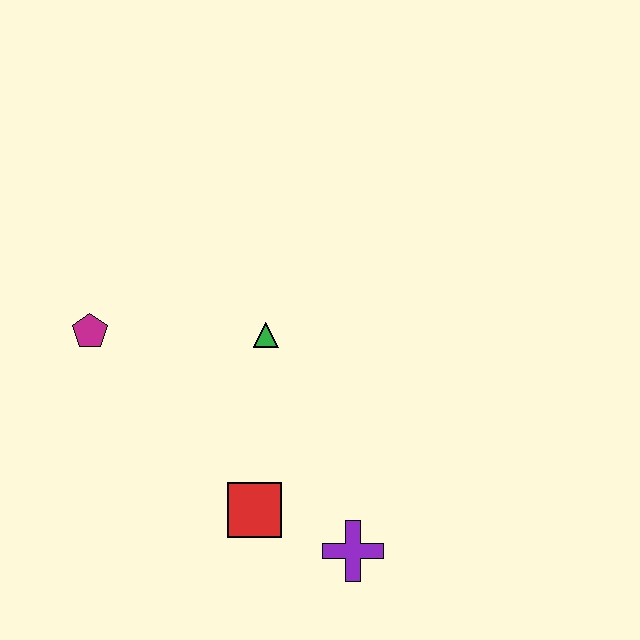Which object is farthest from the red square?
The magenta pentagon is farthest from the red square.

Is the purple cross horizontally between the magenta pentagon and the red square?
No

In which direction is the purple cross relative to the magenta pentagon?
The purple cross is to the right of the magenta pentagon.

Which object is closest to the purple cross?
The red square is closest to the purple cross.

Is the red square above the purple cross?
Yes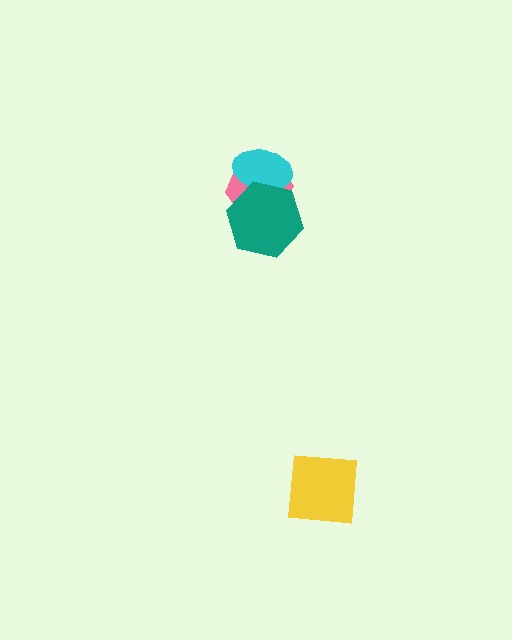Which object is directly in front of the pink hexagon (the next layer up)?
The cyan ellipse is directly in front of the pink hexagon.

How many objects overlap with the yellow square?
0 objects overlap with the yellow square.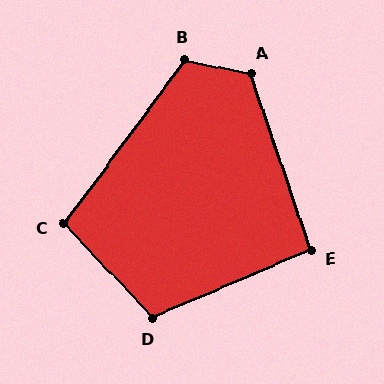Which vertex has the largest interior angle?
A, at approximately 120 degrees.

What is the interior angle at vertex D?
Approximately 110 degrees (obtuse).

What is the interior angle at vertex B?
Approximately 115 degrees (obtuse).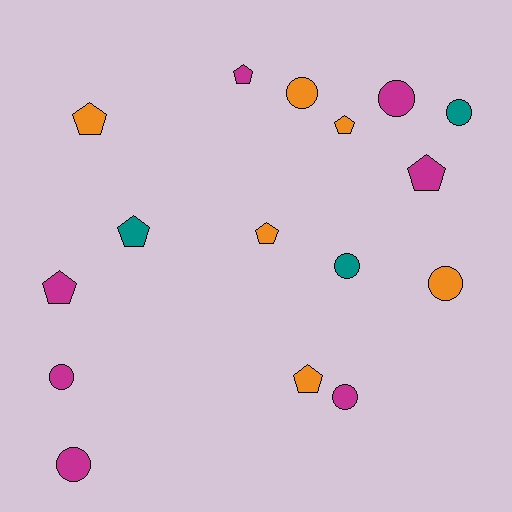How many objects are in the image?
There are 16 objects.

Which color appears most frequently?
Magenta, with 7 objects.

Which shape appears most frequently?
Circle, with 8 objects.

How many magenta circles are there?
There are 4 magenta circles.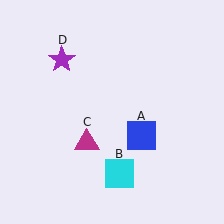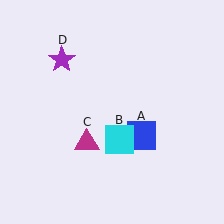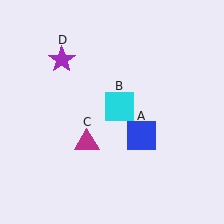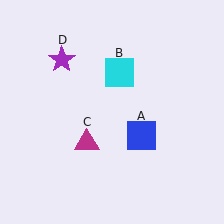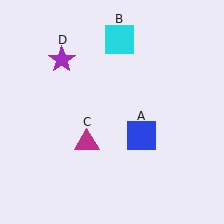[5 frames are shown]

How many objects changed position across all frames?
1 object changed position: cyan square (object B).